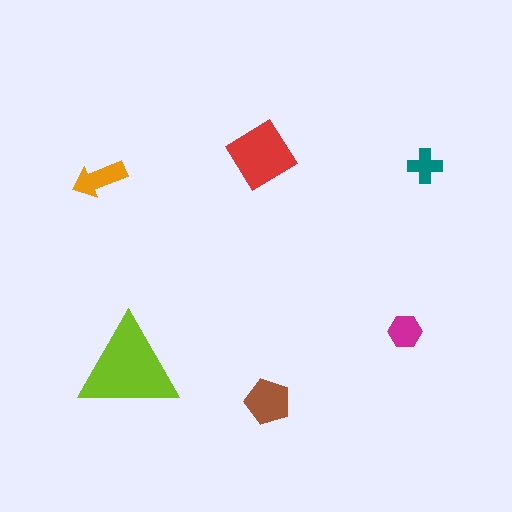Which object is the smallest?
The teal cross.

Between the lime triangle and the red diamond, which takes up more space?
The lime triangle.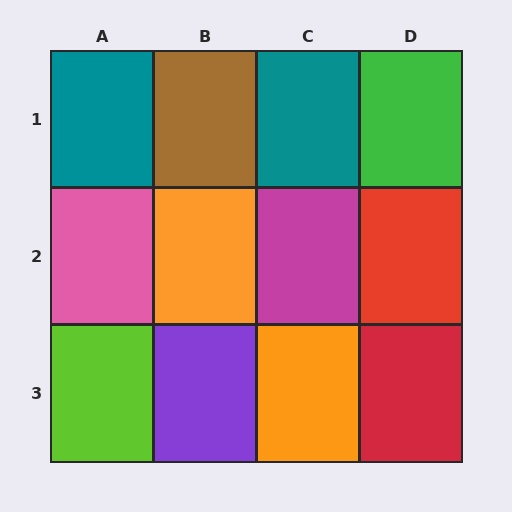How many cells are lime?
1 cell is lime.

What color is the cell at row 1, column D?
Green.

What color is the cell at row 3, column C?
Orange.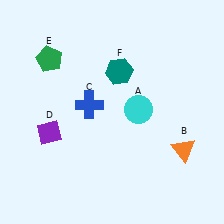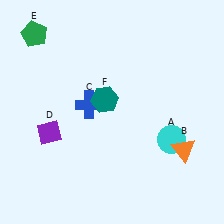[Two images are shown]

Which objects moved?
The objects that moved are: the cyan circle (A), the green pentagon (E), the teal hexagon (F).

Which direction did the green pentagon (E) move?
The green pentagon (E) moved up.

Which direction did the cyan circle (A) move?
The cyan circle (A) moved right.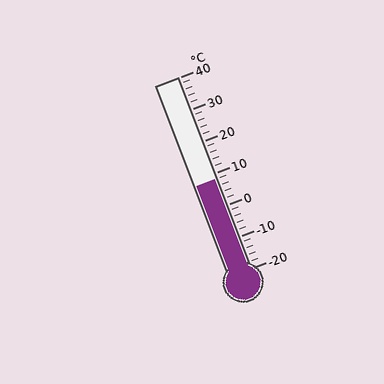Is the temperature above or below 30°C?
The temperature is below 30°C.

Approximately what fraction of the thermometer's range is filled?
The thermometer is filled to approximately 45% of its range.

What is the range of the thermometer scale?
The thermometer scale ranges from -20°C to 40°C.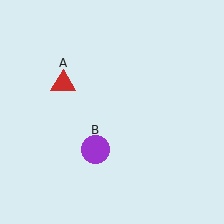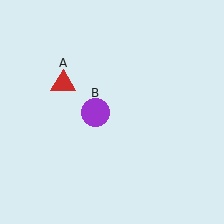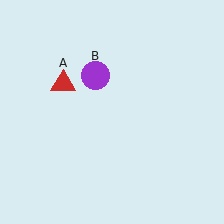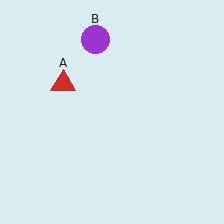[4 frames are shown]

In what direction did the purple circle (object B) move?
The purple circle (object B) moved up.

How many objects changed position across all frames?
1 object changed position: purple circle (object B).